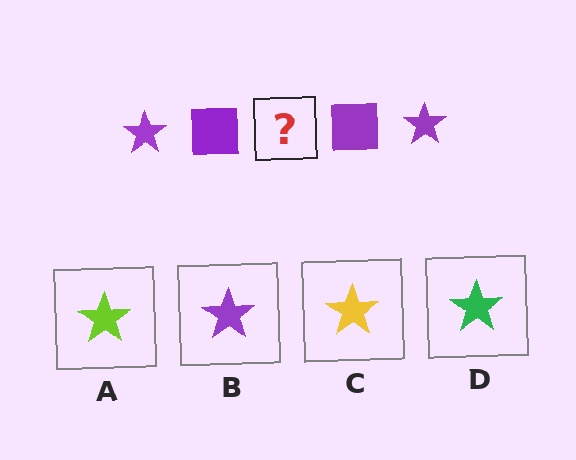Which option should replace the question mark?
Option B.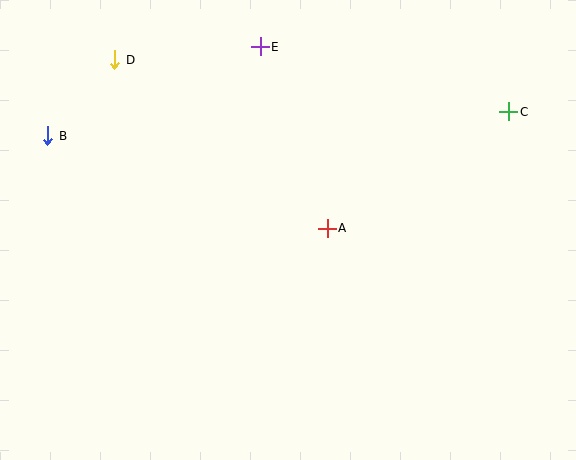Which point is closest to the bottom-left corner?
Point B is closest to the bottom-left corner.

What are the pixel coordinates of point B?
Point B is at (48, 136).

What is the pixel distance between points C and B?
The distance between C and B is 461 pixels.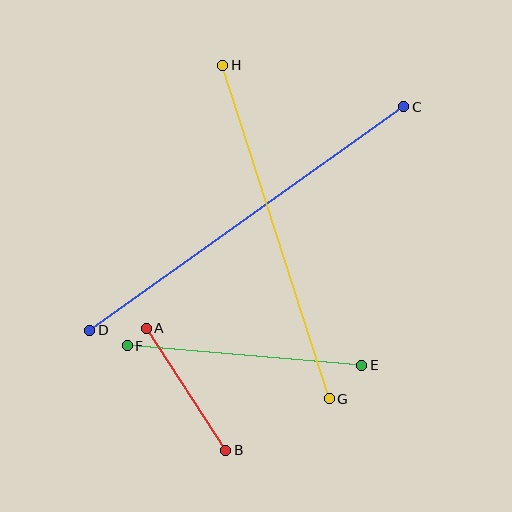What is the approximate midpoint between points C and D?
The midpoint is at approximately (247, 218) pixels.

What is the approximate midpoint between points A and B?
The midpoint is at approximately (186, 389) pixels.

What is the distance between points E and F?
The distance is approximately 236 pixels.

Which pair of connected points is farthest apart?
Points C and D are farthest apart.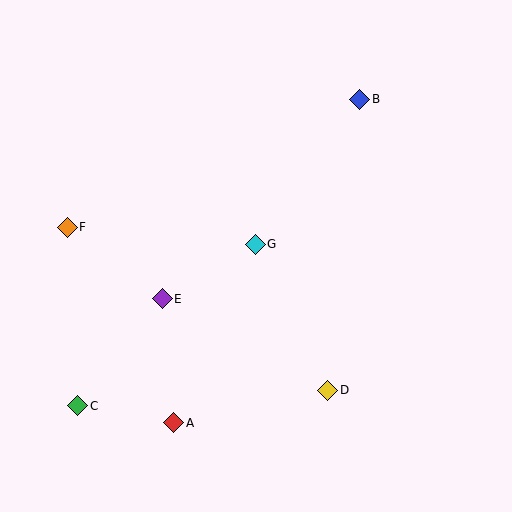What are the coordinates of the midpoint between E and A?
The midpoint between E and A is at (168, 361).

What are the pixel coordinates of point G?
Point G is at (255, 244).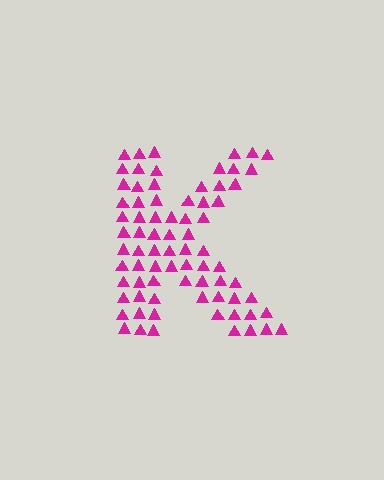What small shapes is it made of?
It is made of small triangles.